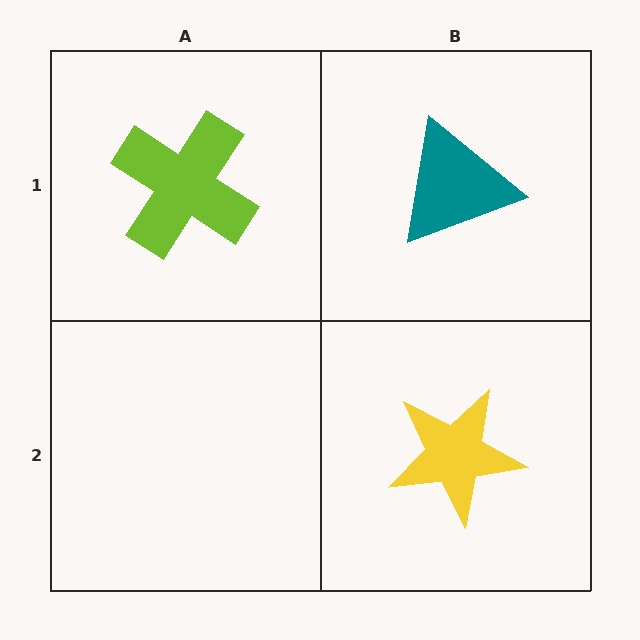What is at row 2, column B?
A yellow star.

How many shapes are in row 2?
1 shape.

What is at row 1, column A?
A lime cross.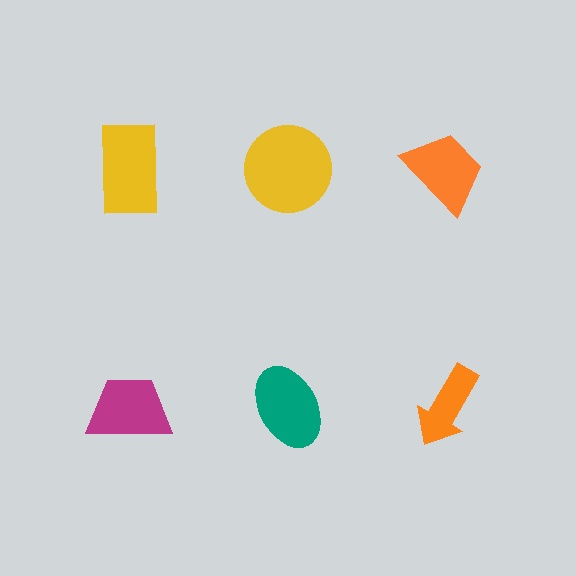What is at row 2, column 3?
An orange arrow.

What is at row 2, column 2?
A teal ellipse.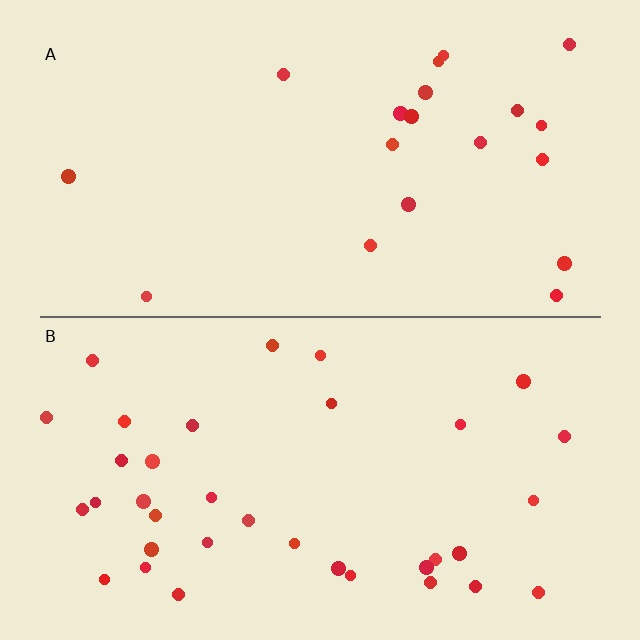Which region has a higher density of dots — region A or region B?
B (the bottom).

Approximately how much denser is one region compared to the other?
Approximately 1.8× — region B over region A.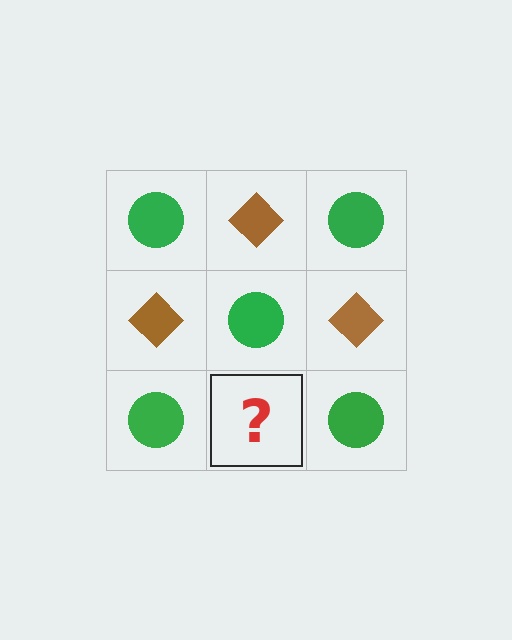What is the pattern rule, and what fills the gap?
The rule is that it alternates green circle and brown diamond in a checkerboard pattern. The gap should be filled with a brown diamond.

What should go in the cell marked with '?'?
The missing cell should contain a brown diamond.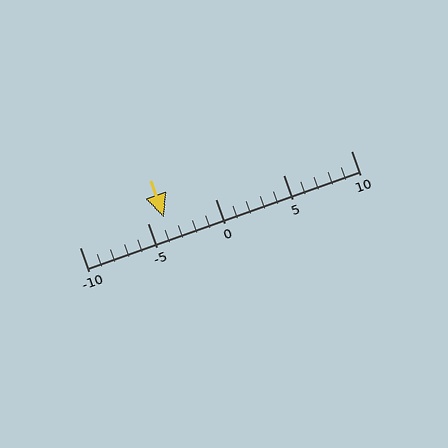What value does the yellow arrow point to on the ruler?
The yellow arrow points to approximately -4.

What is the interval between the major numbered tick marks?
The major tick marks are spaced 5 units apart.